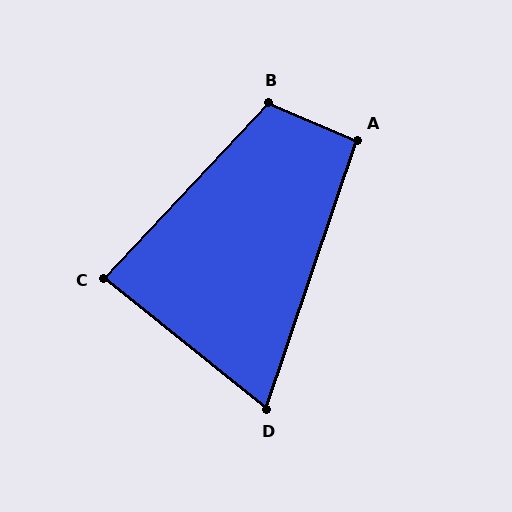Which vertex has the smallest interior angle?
D, at approximately 70 degrees.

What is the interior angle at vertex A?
Approximately 94 degrees (approximately right).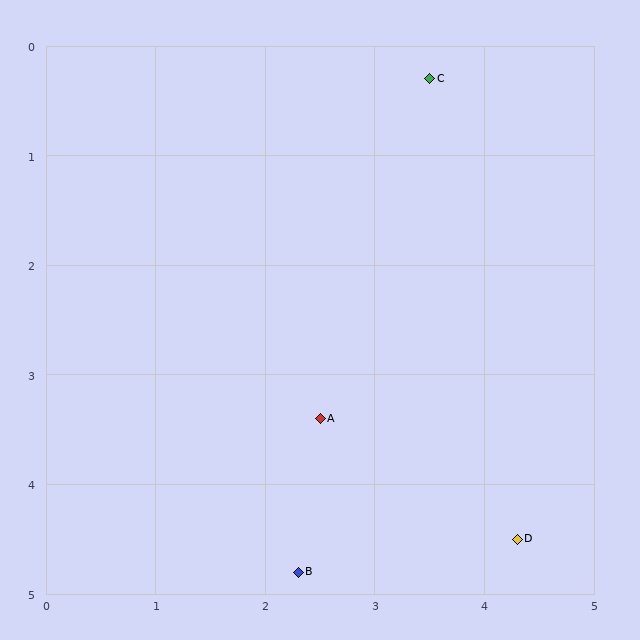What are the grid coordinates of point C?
Point C is at approximately (3.5, 0.3).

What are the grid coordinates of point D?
Point D is at approximately (4.3, 4.5).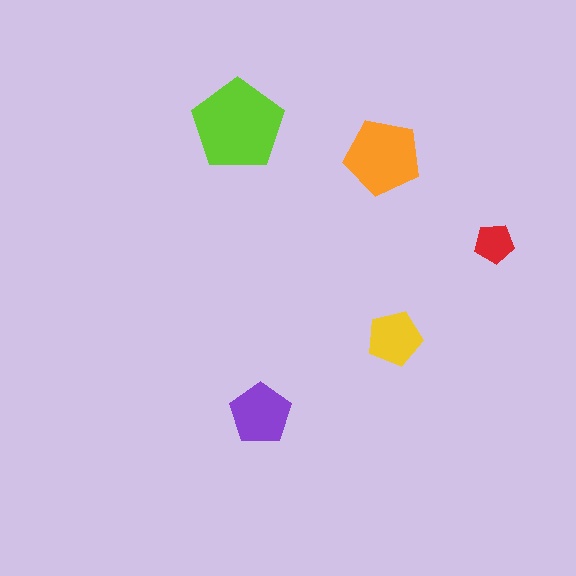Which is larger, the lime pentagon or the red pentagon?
The lime one.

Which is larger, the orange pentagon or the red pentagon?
The orange one.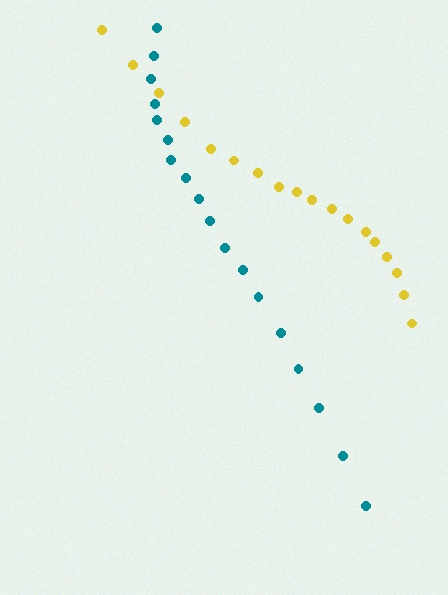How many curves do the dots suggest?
There are 2 distinct paths.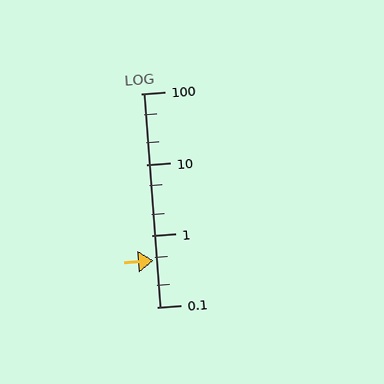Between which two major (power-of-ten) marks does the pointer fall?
The pointer is between 0.1 and 1.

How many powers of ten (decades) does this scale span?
The scale spans 3 decades, from 0.1 to 100.